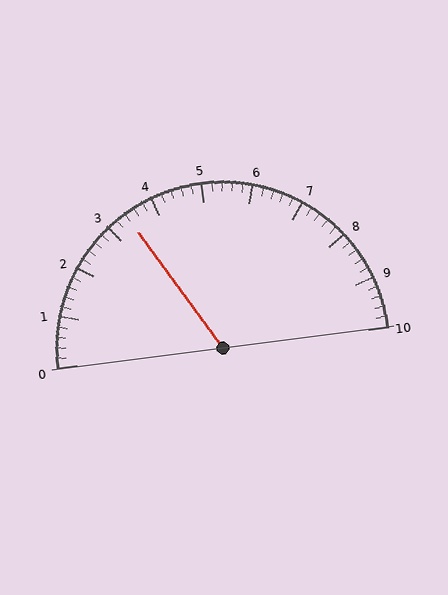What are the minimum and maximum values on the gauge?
The gauge ranges from 0 to 10.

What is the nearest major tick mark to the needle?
The nearest major tick mark is 3.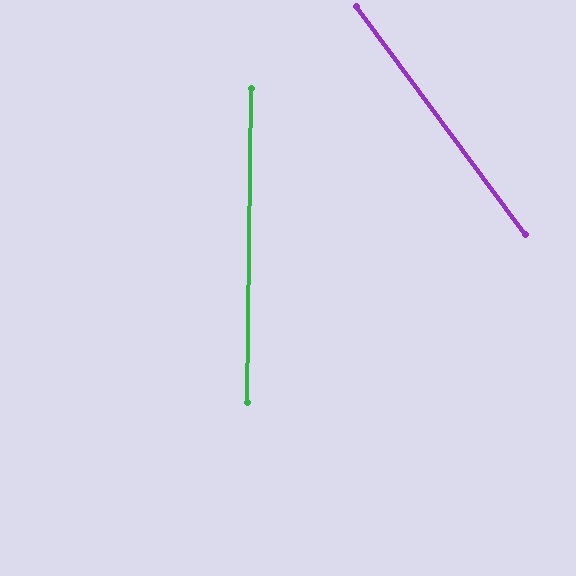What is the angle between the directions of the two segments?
Approximately 37 degrees.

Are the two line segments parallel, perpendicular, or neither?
Neither parallel nor perpendicular — they differ by about 37°.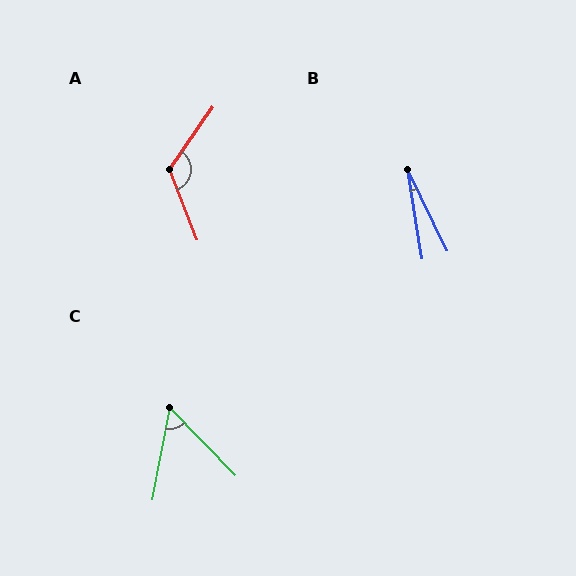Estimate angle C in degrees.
Approximately 54 degrees.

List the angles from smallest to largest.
B (16°), C (54°), A (124°).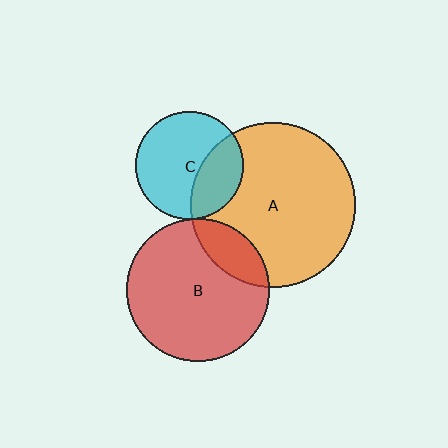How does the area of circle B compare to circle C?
Approximately 1.8 times.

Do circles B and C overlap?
Yes.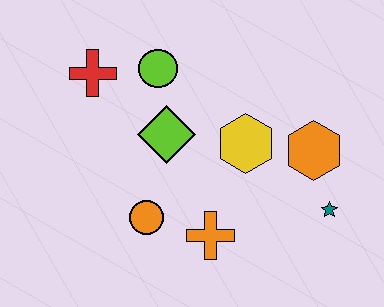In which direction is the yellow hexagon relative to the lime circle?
The yellow hexagon is to the right of the lime circle.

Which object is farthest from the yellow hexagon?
The red cross is farthest from the yellow hexagon.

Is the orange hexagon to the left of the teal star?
Yes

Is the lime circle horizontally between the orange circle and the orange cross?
Yes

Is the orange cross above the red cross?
No